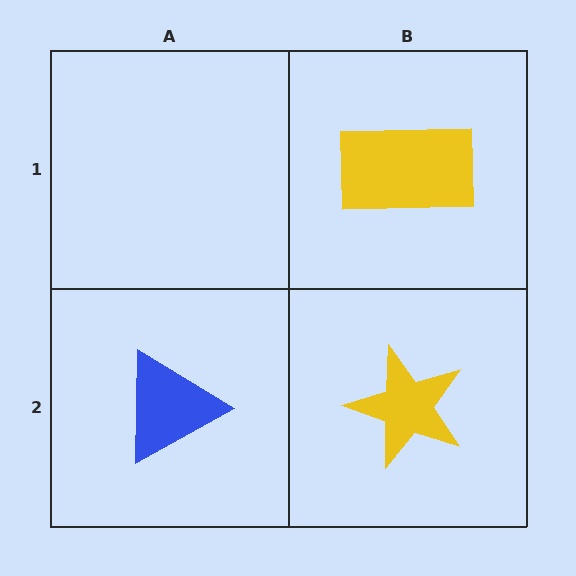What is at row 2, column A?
A blue triangle.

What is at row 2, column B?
A yellow star.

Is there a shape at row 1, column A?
No, that cell is empty.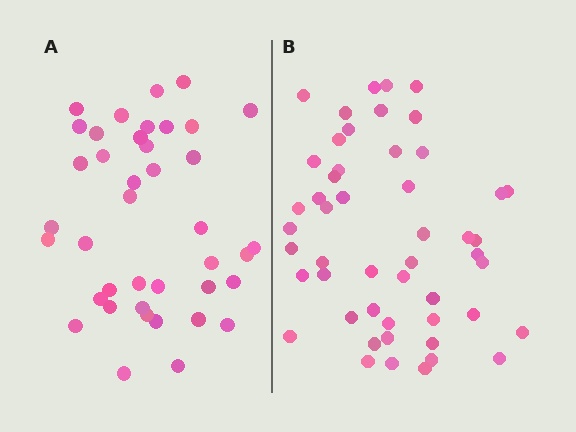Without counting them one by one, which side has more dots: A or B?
Region B (the right region) has more dots.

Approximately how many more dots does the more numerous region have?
Region B has roughly 10 or so more dots than region A.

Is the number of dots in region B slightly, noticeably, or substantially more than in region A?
Region B has noticeably more, but not dramatically so. The ratio is roughly 1.2 to 1.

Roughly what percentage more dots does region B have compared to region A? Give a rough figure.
About 25% more.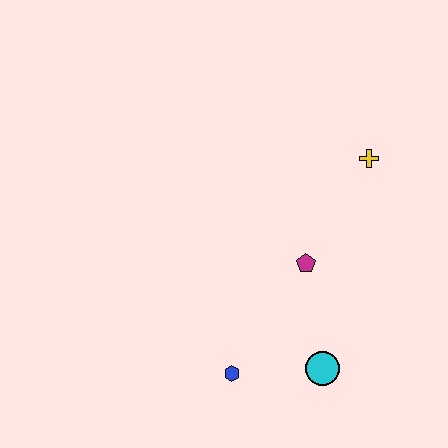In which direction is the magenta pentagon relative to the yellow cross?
The magenta pentagon is below the yellow cross.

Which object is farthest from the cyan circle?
The yellow cross is farthest from the cyan circle.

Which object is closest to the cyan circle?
The blue hexagon is closest to the cyan circle.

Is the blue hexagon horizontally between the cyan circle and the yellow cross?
No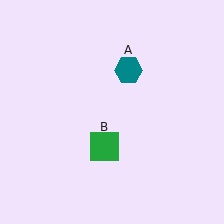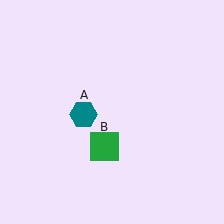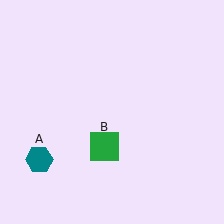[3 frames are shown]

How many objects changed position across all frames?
1 object changed position: teal hexagon (object A).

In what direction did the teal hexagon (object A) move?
The teal hexagon (object A) moved down and to the left.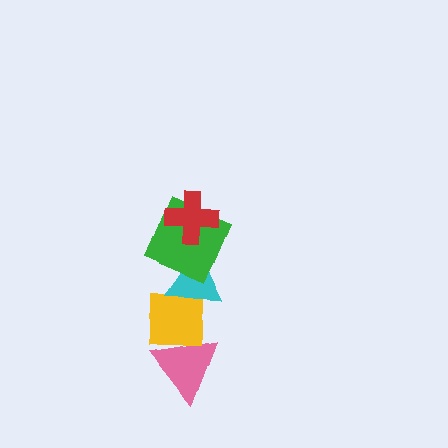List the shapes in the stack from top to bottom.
From top to bottom: the red cross, the green square, the cyan triangle, the yellow square, the pink triangle.